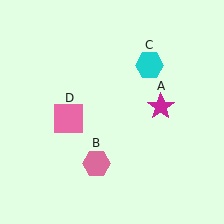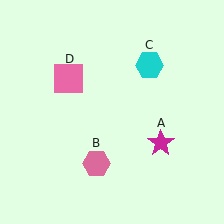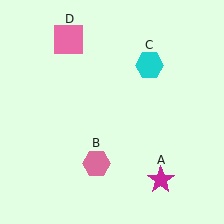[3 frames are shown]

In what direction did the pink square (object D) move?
The pink square (object D) moved up.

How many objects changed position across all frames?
2 objects changed position: magenta star (object A), pink square (object D).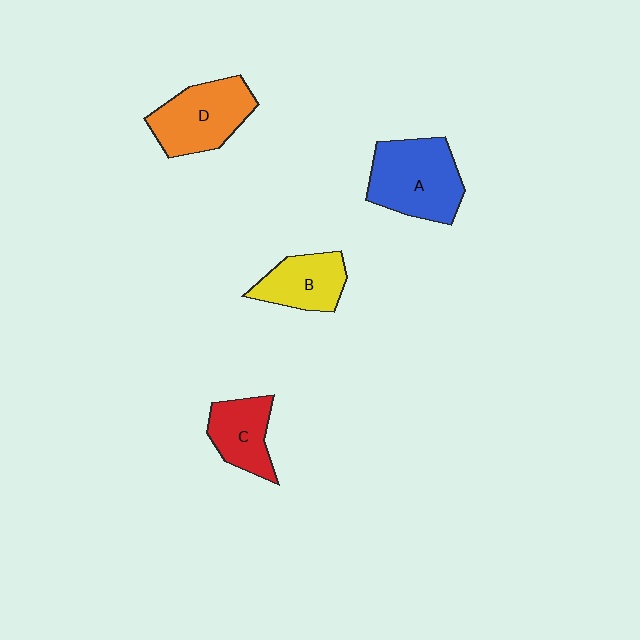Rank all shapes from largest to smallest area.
From largest to smallest: A (blue), D (orange), B (yellow), C (red).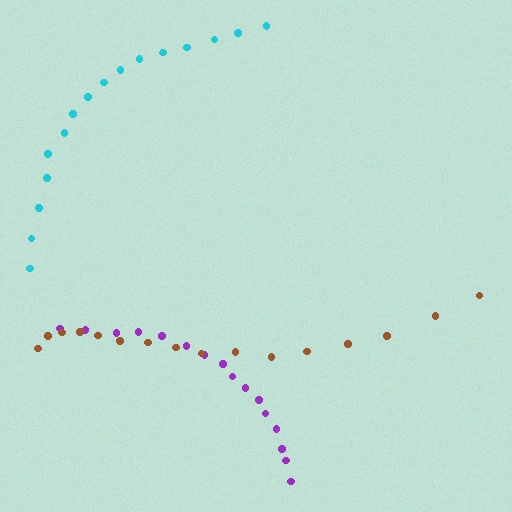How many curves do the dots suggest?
There are 3 distinct paths.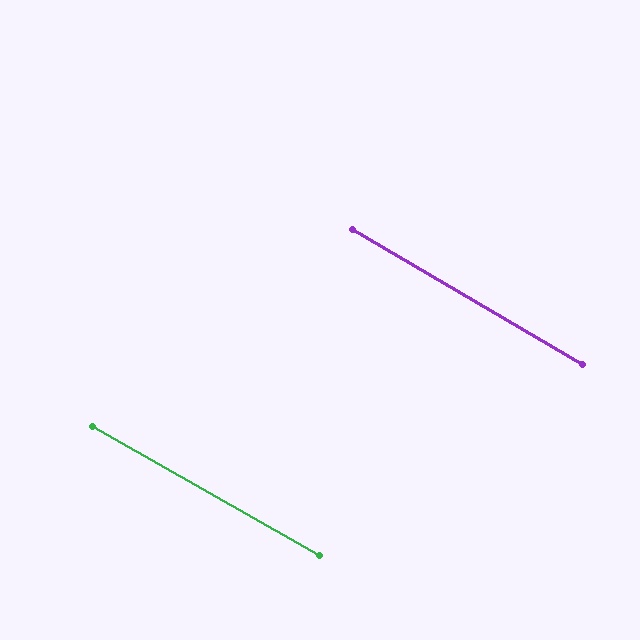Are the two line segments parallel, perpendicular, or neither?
Parallel — their directions differ by only 1.0°.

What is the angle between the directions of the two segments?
Approximately 1 degree.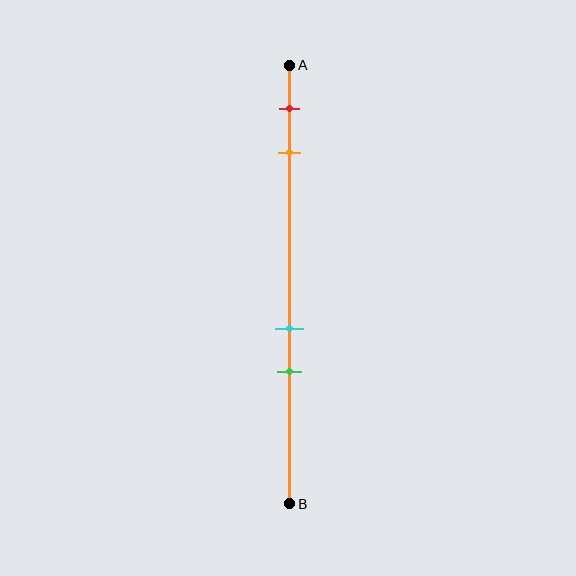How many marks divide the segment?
There are 4 marks dividing the segment.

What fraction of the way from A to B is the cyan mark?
The cyan mark is approximately 60% (0.6) of the way from A to B.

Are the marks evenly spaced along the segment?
No, the marks are not evenly spaced.